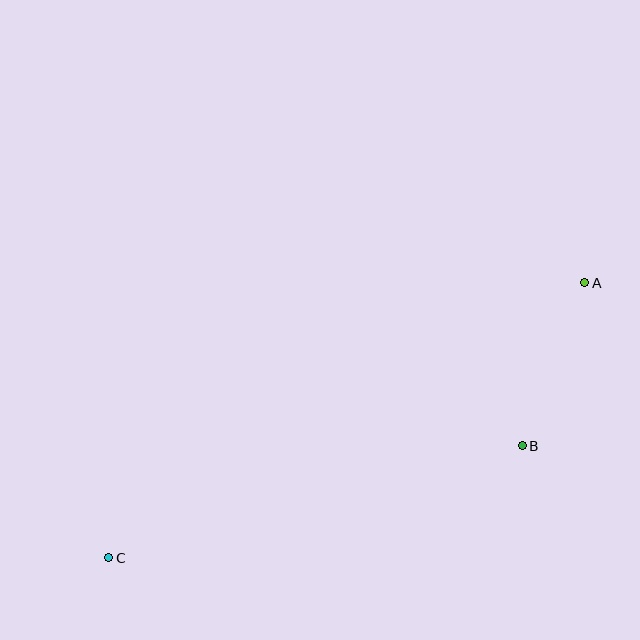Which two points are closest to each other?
Points A and B are closest to each other.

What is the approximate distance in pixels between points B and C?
The distance between B and C is approximately 428 pixels.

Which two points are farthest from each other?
Points A and C are farthest from each other.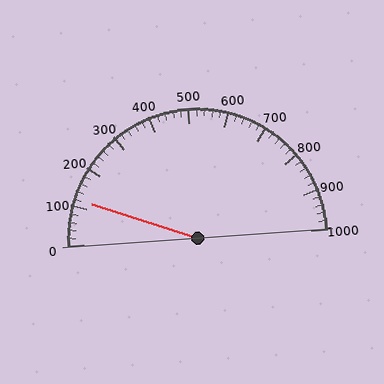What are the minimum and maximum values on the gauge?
The gauge ranges from 0 to 1000.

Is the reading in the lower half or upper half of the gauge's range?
The reading is in the lower half of the range (0 to 1000).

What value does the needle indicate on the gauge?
The needle indicates approximately 120.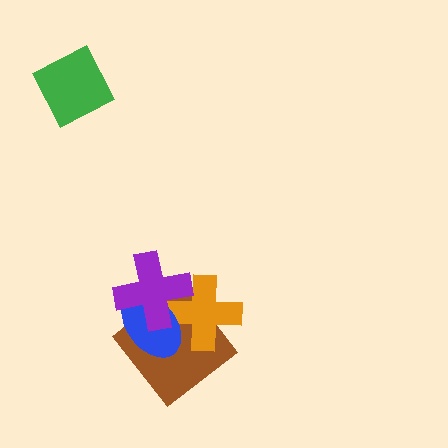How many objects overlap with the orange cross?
3 objects overlap with the orange cross.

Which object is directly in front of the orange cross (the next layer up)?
The blue ellipse is directly in front of the orange cross.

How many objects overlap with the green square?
0 objects overlap with the green square.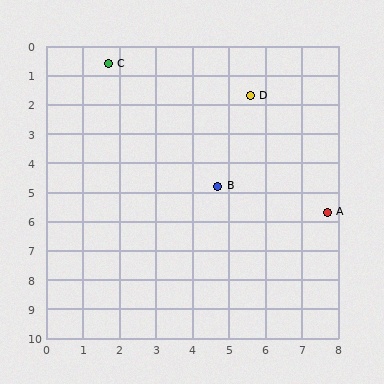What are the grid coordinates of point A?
Point A is at approximately (7.7, 5.7).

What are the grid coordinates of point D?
Point D is at approximately (5.6, 1.7).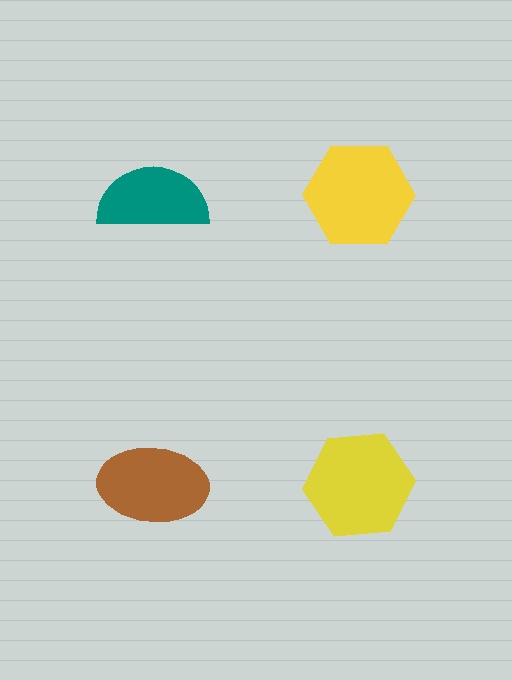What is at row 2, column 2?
A yellow hexagon.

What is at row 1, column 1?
A teal semicircle.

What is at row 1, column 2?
A yellow hexagon.